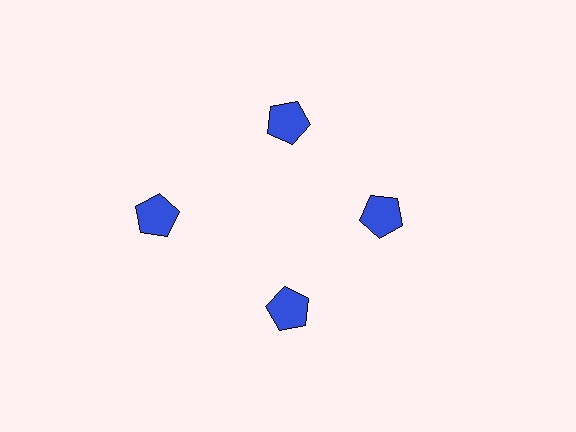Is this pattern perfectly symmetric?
No. The 4 blue pentagons are arranged in a ring, but one element near the 9 o'clock position is pushed outward from the center, breaking the 4-fold rotational symmetry.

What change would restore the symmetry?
The symmetry would be restored by moving it inward, back onto the ring so that all 4 pentagons sit at equal angles and equal distance from the center.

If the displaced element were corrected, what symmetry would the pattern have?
It would have 4-fold rotational symmetry — the pattern would map onto itself every 90 degrees.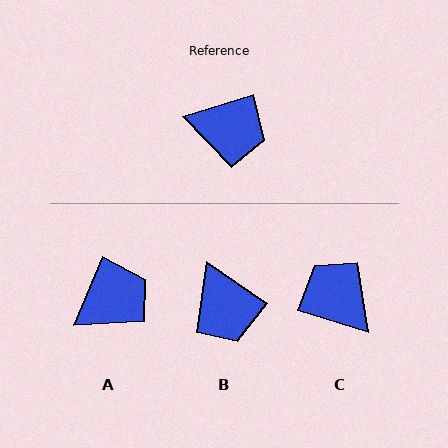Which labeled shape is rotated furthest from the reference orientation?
C, about 146 degrees away.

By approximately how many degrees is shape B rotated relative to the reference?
Approximately 52 degrees clockwise.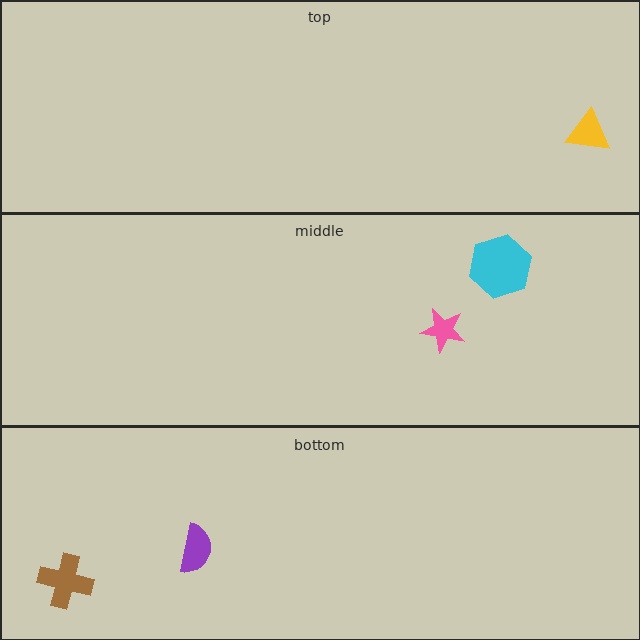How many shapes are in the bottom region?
2.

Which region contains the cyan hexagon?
The middle region.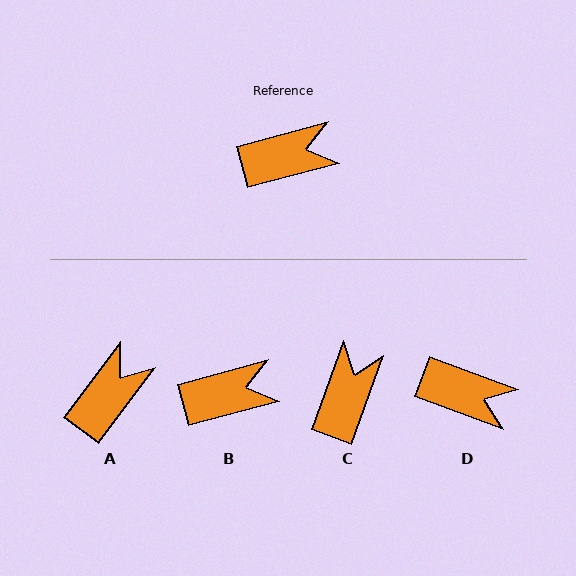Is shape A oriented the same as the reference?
No, it is off by about 38 degrees.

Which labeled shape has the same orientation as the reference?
B.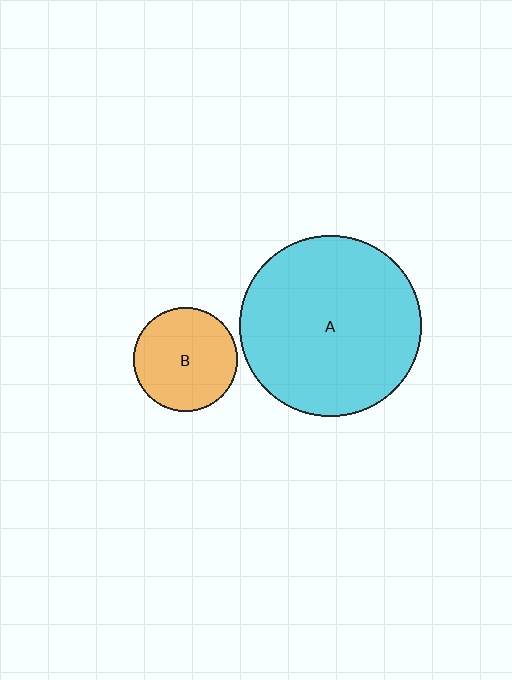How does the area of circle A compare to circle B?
Approximately 3.0 times.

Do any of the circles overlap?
No, none of the circles overlap.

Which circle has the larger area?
Circle A (cyan).